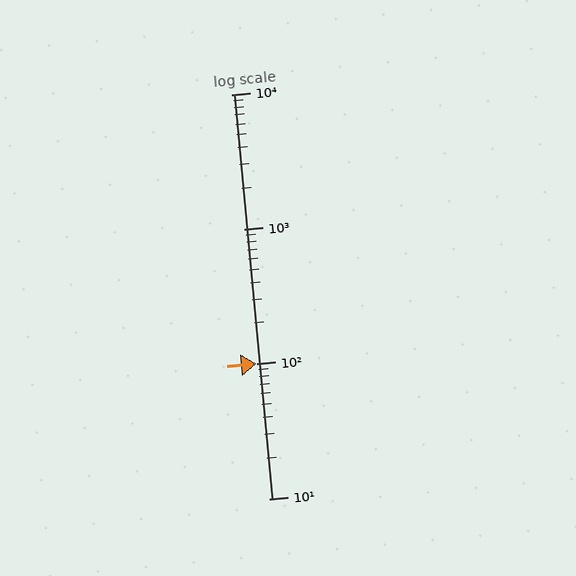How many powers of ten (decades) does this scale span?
The scale spans 3 decades, from 10 to 10000.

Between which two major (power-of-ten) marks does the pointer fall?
The pointer is between 100 and 1000.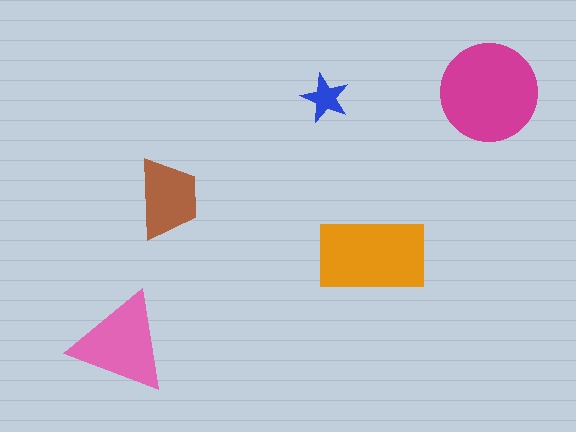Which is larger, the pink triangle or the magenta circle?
The magenta circle.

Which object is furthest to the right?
The magenta circle is rightmost.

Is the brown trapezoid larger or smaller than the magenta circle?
Smaller.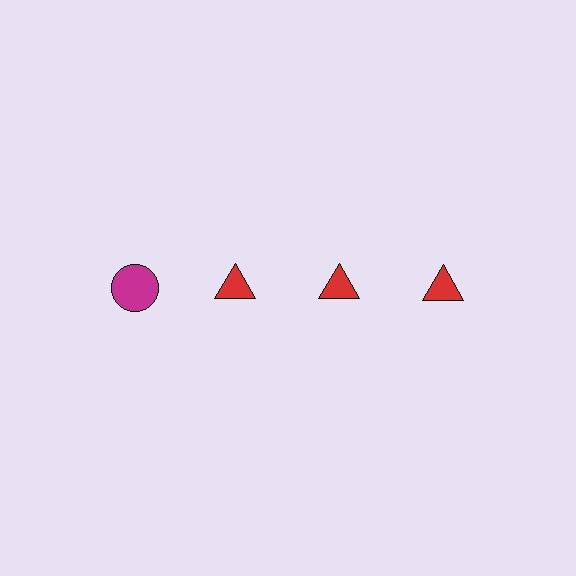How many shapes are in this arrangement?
There are 4 shapes arranged in a grid pattern.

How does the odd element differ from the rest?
It differs in both color (magenta instead of red) and shape (circle instead of triangle).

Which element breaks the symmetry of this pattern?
The magenta circle in the top row, leftmost column breaks the symmetry. All other shapes are red triangles.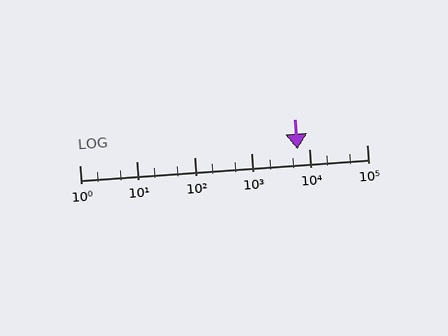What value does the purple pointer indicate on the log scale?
The pointer indicates approximately 6300.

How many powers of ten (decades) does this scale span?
The scale spans 5 decades, from 1 to 100000.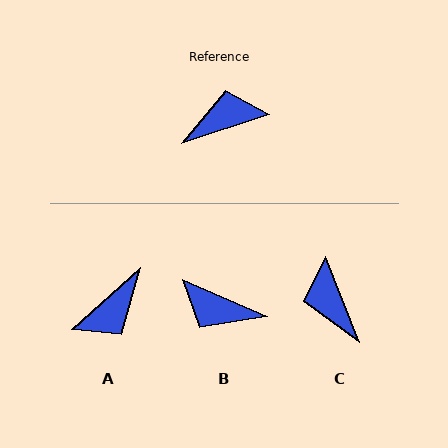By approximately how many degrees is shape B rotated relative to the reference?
Approximately 139 degrees counter-clockwise.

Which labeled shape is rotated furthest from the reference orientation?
A, about 156 degrees away.